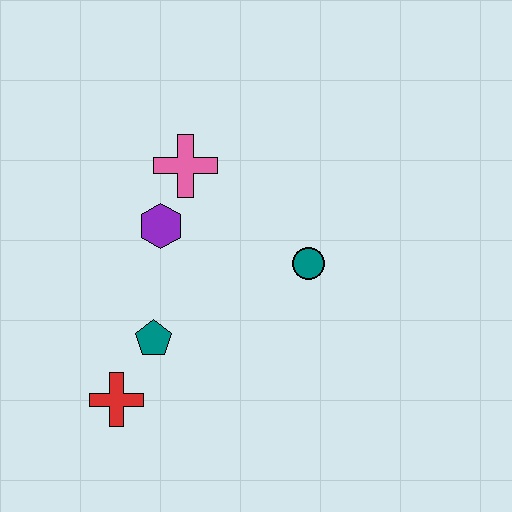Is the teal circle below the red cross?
No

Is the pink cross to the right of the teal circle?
No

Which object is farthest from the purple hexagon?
The red cross is farthest from the purple hexagon.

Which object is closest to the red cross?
The teal pentagon is closest to the red cross.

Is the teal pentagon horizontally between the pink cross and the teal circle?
No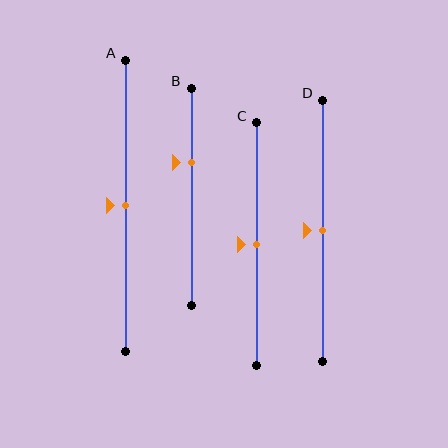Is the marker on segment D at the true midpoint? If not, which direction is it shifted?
Yes, the marker on segment D is at the true midpoint.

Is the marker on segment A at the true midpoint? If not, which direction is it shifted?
Yes, the marker on segment A is at the true midpoint.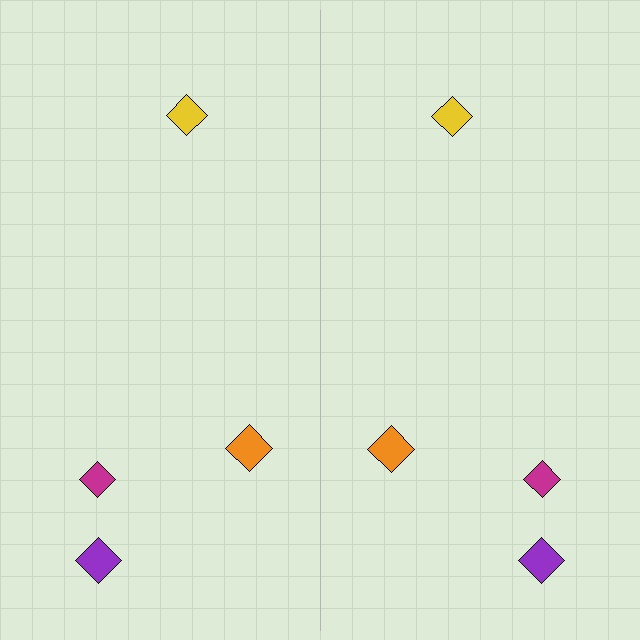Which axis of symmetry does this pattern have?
The pattern has a vertical axis of symmetry running through the center of the image.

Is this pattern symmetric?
Yes, this pattern has bilateral (reflection) symmetry.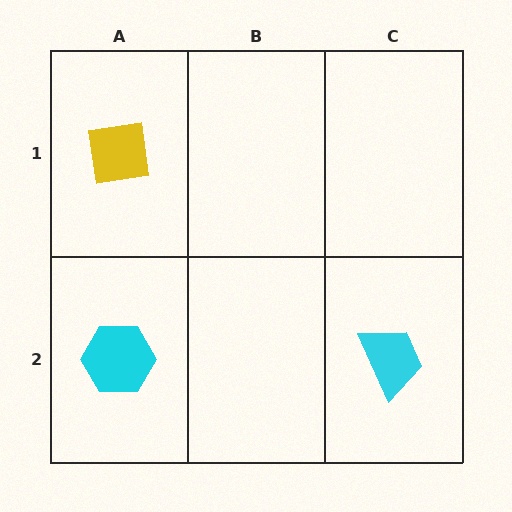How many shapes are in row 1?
1 shape.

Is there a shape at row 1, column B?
No, that cell is empty.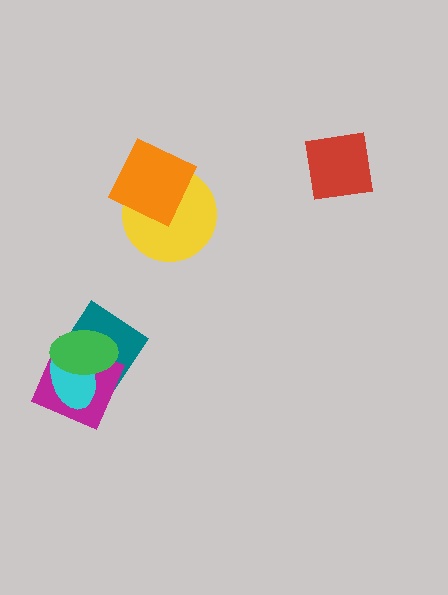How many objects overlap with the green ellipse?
3 objects overlap with the green ellipse.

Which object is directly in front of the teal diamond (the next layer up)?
The magenta square is directly in front of the teal diamond.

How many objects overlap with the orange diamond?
1 object overlaps with the orange diamond.